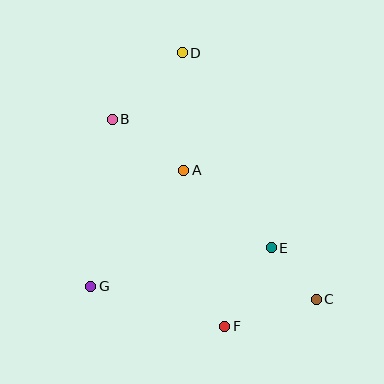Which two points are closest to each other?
Points C and E are closest to each other.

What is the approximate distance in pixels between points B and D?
The distance between B and D is approximately 96 pixels.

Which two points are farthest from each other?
Points C and D are farthest from each other.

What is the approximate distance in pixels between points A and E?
The distance between A and E is approximately 117 pixels.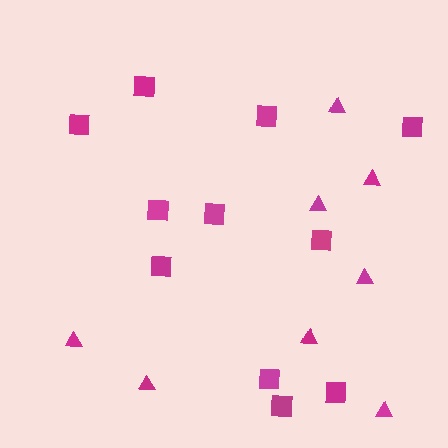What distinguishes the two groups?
There are 2 groups: one group of triangles (8) and one group of squares (11).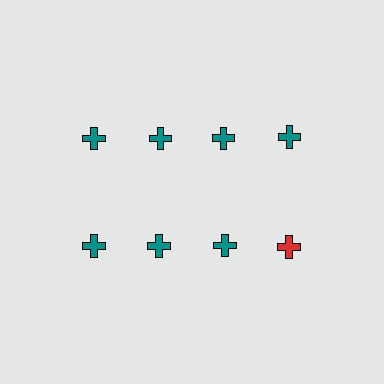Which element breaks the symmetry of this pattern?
The red cross in the second row, second from right column breaks the symmetry. All other shapes are teal crosses.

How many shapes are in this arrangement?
There are 8 shapes arranged in a grid pattern.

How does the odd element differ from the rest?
It has a different color: red instead of teal.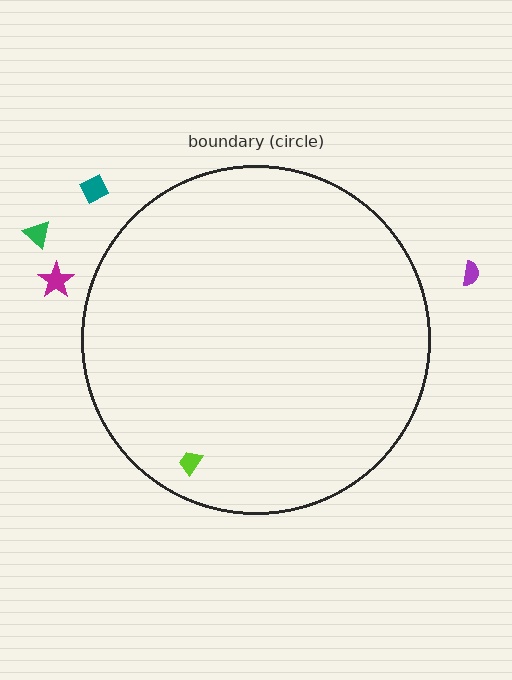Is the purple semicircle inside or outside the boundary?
Outside.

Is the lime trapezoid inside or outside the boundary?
Inside.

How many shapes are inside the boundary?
1 inside, 4 outside.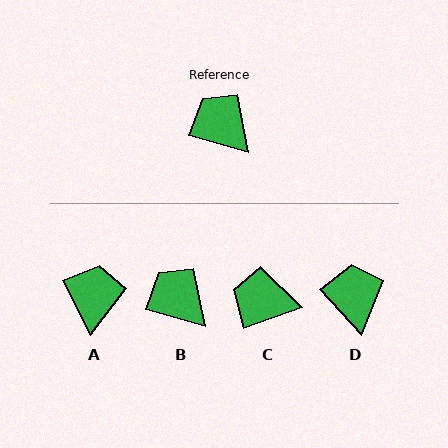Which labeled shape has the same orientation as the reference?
B.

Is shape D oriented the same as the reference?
No, it is off by about 33 degrees.